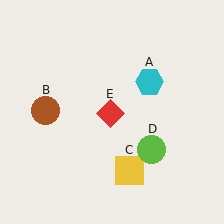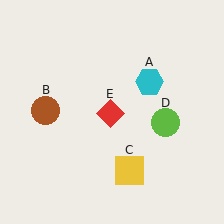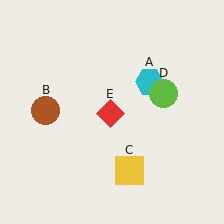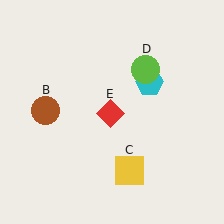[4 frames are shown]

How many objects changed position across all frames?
1 object changed position: lime circle (object D).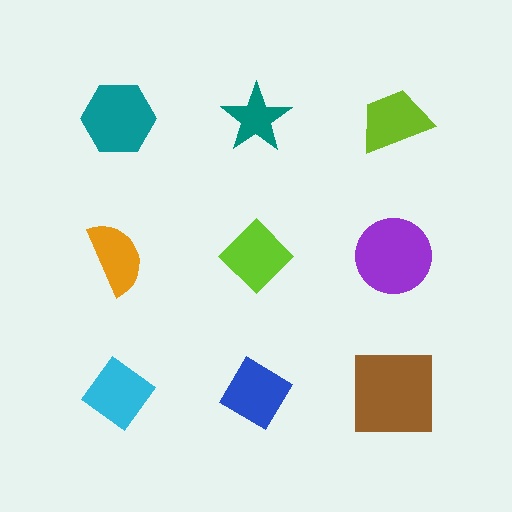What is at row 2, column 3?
A purple circle.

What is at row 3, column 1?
A cyan diamond.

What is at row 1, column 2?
A teal star.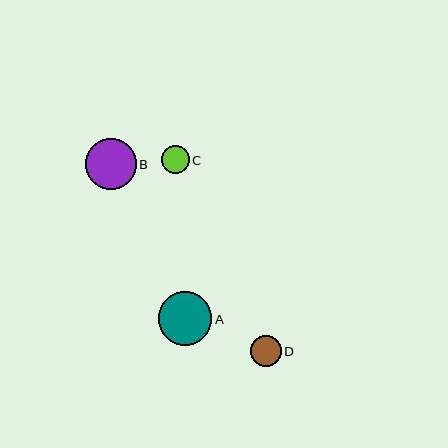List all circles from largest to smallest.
From largest to smallest: A, B, D, C.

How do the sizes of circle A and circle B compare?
Circle A and circle B are approximately the same size.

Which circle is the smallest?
Circle C is the smallest with a size of approximately 27 pixels.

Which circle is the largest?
Circle A is the largest with a size of approximately 54 pixels.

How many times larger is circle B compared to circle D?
Circle B is approximately 1.7 times the size of circle D.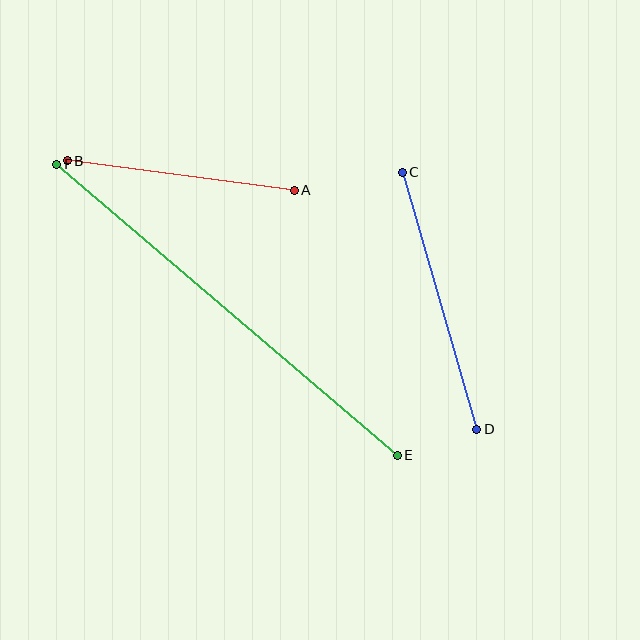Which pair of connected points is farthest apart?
Points E and F are farthest apart.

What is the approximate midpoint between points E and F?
The midpoint is at approximately (227, 310) pixels.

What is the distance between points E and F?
The distance is approximately 448 pixels.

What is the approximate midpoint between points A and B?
The midpoint is at approximately (181, 175) pixels.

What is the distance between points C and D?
The distance is approximately 268 pixels.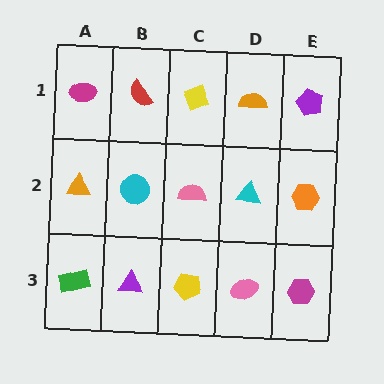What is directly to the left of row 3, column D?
A yellow pentagon.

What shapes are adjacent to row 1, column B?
A cyan circle (row 2, column B), a magenta ellipse (row 1, column A), a yellow diamond (row 1, column C).